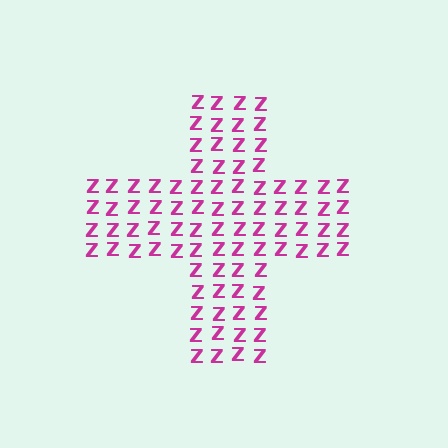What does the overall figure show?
The overall figure shows a cross.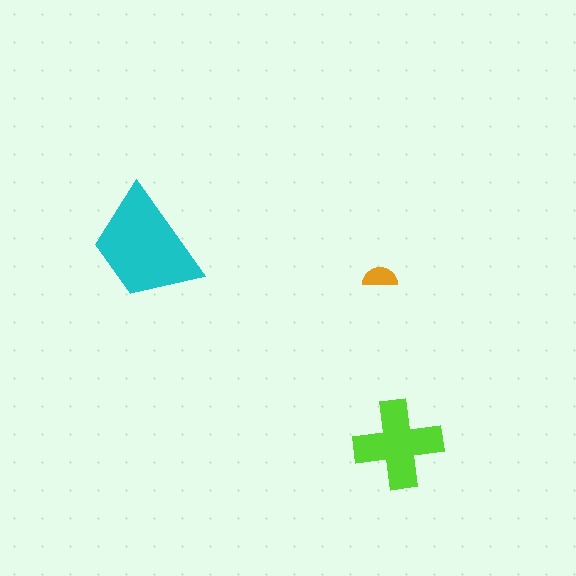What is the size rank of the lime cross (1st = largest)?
2nd.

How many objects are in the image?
There are 3 objects in the image.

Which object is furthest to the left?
The cyan trapezoid is leftmost.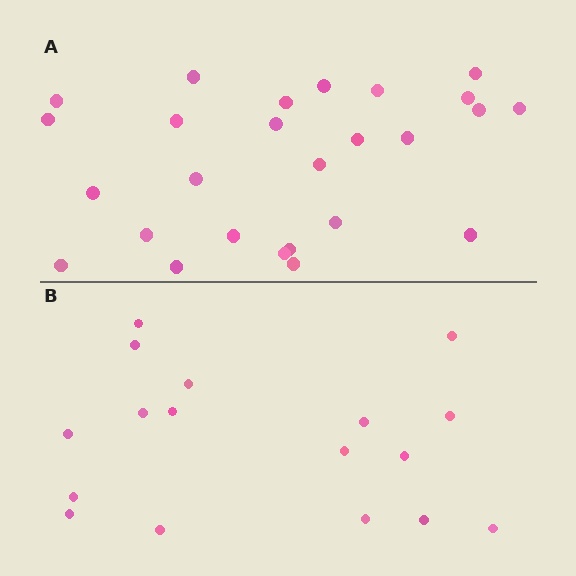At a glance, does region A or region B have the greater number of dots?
Region A (the top region) has more dots.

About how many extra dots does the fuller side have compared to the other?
Region A has roughly 8 or so more dots than region B.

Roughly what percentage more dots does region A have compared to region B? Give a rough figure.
About 55% more.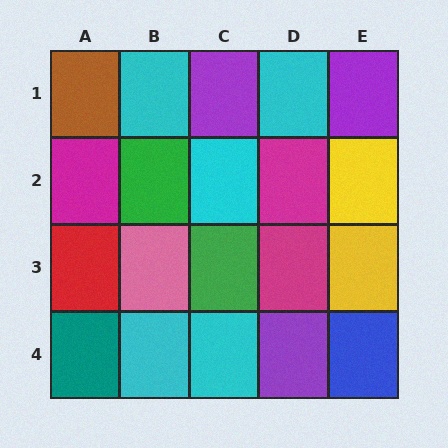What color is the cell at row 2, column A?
Magenta.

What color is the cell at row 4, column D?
Purple.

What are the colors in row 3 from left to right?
Red, pink, green, magenta, yellow.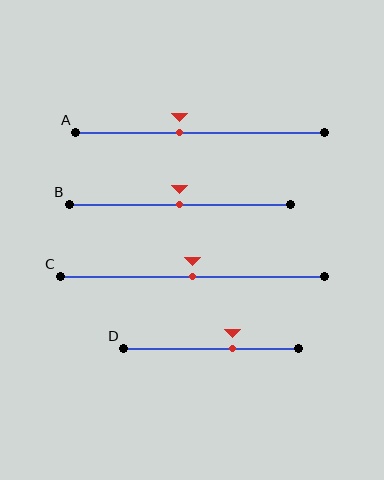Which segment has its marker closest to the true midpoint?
Segment B has its marker closest to the true midpoint.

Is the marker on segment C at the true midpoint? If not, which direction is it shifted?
Yes, the marker on segment C is at the true midpoint.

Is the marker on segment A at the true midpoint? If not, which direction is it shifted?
No, the marker on segment A is shifted to the left by about 8% of the segment length.